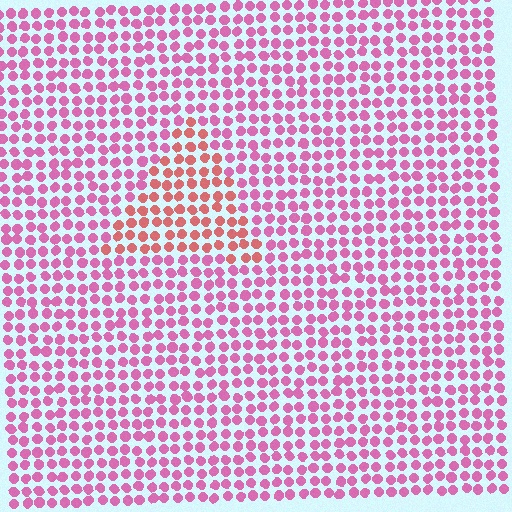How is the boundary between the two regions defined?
The boundary is defined purely by a slight shift in hue (about 35 degrees). Spacing, size, and orientation are identical on both sides.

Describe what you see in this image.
The image is filled with small pink elements in a uniform arrangement. A triangle-shaped region is visible where the elements are tinted to a slightly different hue, forming a subtle color boundary.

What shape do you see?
I see a triangle.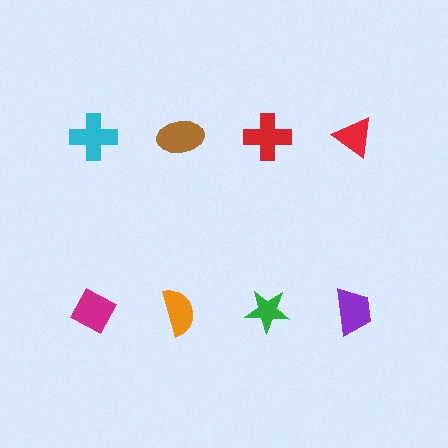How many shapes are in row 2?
4 shapes.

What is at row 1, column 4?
A red triangle.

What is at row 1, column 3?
A red cross.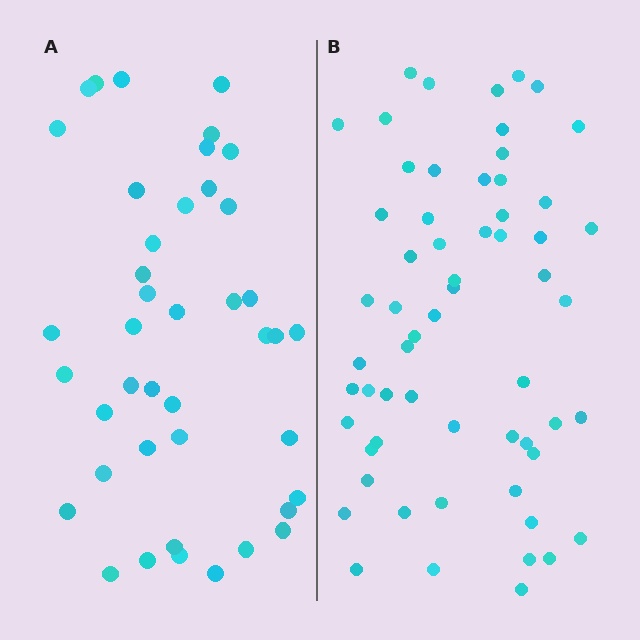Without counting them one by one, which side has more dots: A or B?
Region B (the right region) has more dots.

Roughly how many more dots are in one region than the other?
Region B has approximately 20 more dots than region A.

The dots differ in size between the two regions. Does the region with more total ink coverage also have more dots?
No. Region A has more total ink coverage because its dots are larger, but region B actually contains more individual dots. Total area can be misleading — the number of items is what matters here.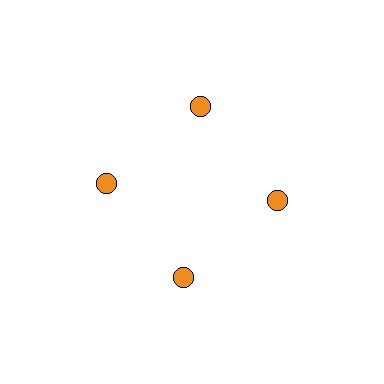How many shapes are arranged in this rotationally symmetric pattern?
There are 4 shapes, arranged in 4 groups of 1.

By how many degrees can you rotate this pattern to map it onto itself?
The pattern maps onto itself every 90 degrees of rotation.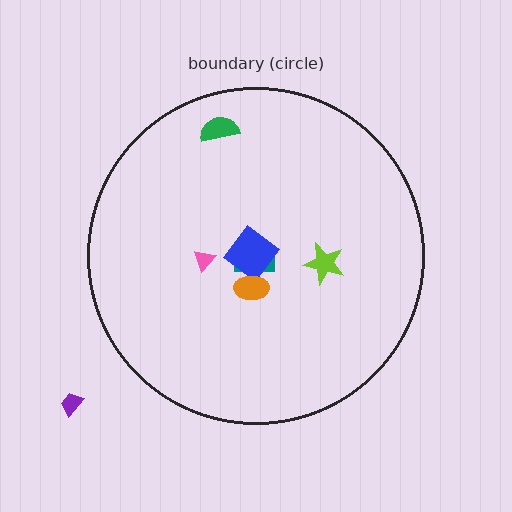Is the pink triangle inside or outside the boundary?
Inside.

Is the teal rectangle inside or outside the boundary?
Inside.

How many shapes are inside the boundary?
6 inside, 1 outside.